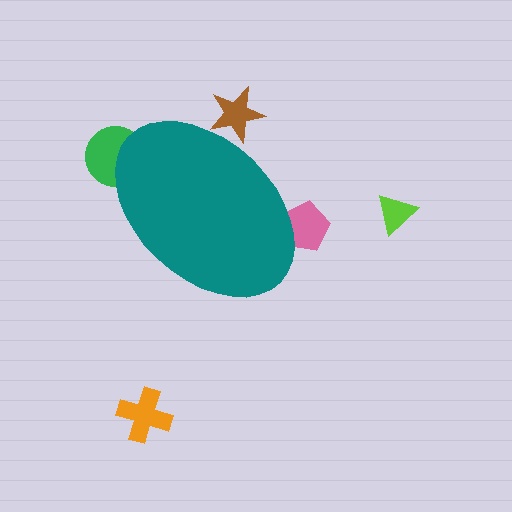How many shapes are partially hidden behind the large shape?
3 shapes are partially hidden.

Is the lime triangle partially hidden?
No, the lime triangle is fully visible.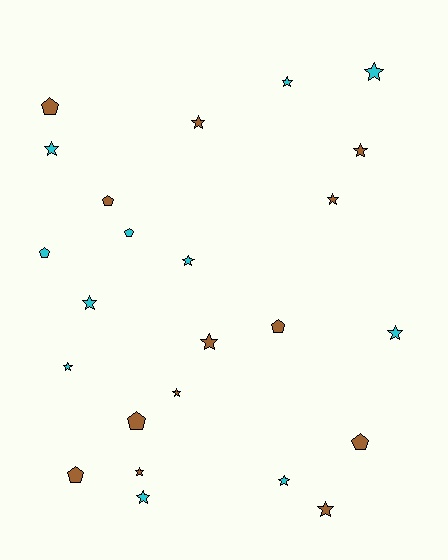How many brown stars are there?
There are 7 brown stars.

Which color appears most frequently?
Brown, with 13 objects.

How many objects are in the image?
There are 24 objects.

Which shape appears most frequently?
Star, with 16 objects.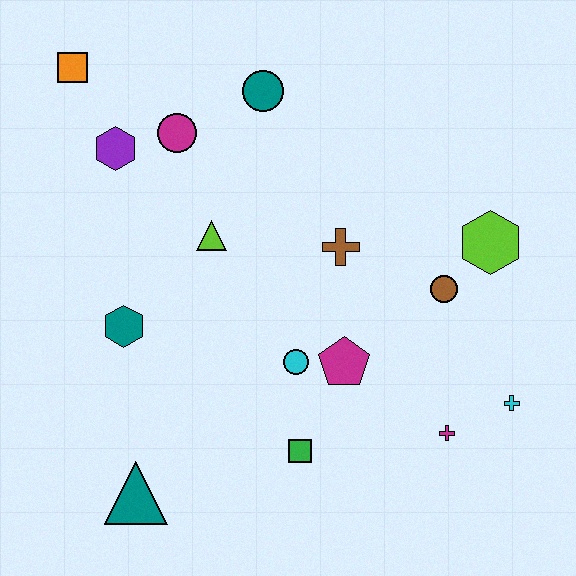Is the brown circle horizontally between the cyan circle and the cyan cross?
Yes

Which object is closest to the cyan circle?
The magenta pentagon is closest to the cyan circle.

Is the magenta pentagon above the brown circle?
No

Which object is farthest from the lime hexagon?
The orange square is farthest from the lime hexagon.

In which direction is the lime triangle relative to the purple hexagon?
The lime triangle is to the right of the purple hexagon.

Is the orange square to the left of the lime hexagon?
Yes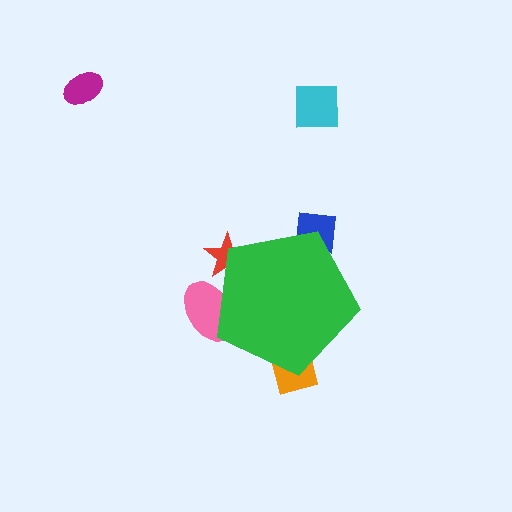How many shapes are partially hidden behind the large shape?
4 shapes are partially hidden.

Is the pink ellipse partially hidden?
Yes, the pink ellipse is partially hidden behind the green pentagon.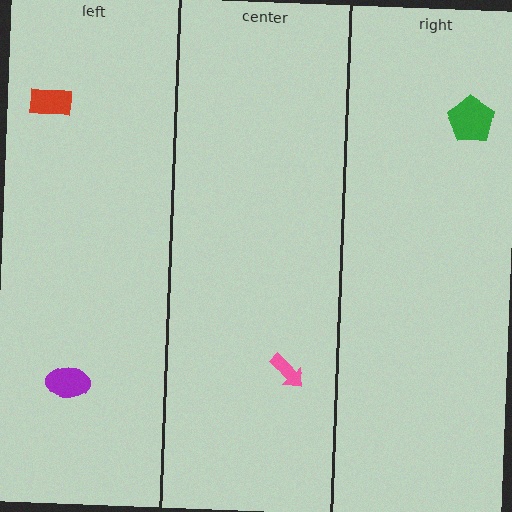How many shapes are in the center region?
1.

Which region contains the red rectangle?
The left region.